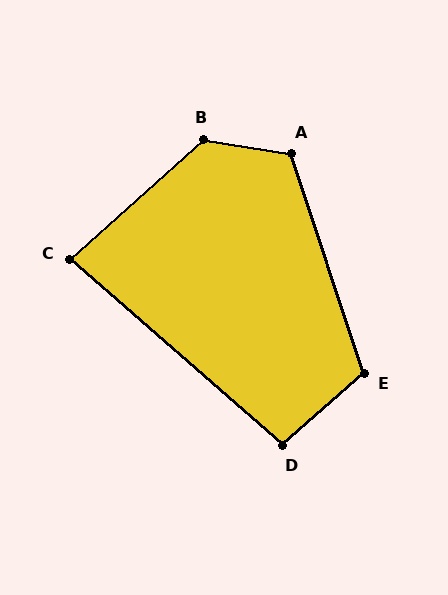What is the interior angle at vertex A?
Approximately 117 degrees (obtuse).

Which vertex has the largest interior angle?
B, at approximately 129 degrees.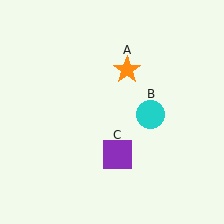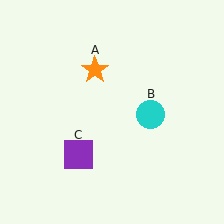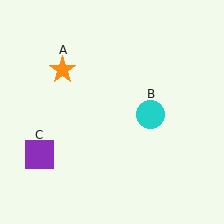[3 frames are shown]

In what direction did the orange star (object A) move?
The orange star (object A) moved left.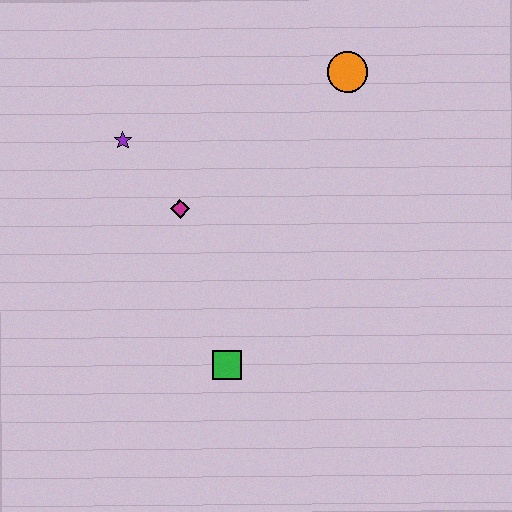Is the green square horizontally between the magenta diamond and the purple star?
No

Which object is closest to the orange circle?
The magenta diamond is closest to the orange circle.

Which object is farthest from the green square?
The orange circle is farthest from the green square.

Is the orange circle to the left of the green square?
No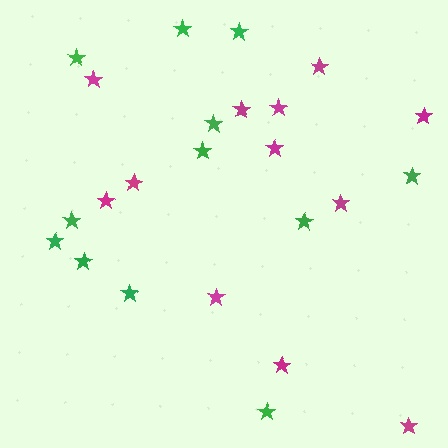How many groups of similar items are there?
There are 2 groups: one group of green stars (12) and one group of magenta stars (12).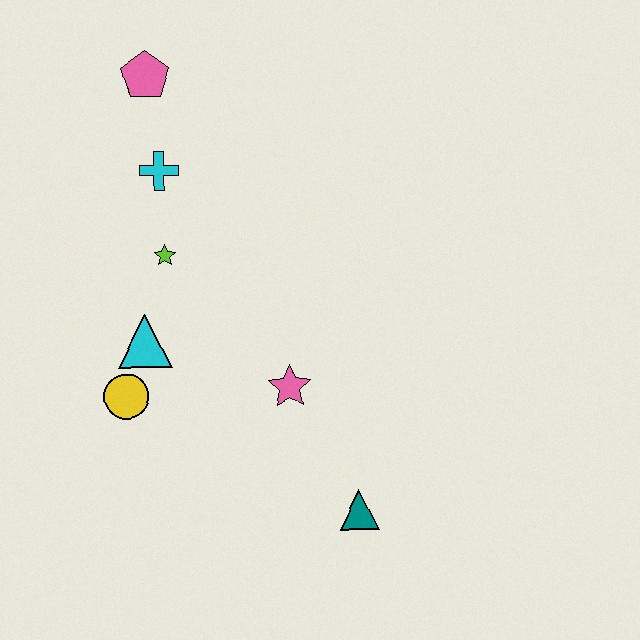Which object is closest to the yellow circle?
The cyan triangle is closest to the yellow circle.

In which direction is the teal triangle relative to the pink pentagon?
The teal triangle is below the pink pentagon.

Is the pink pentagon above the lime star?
Yes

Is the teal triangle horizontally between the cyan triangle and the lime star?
No